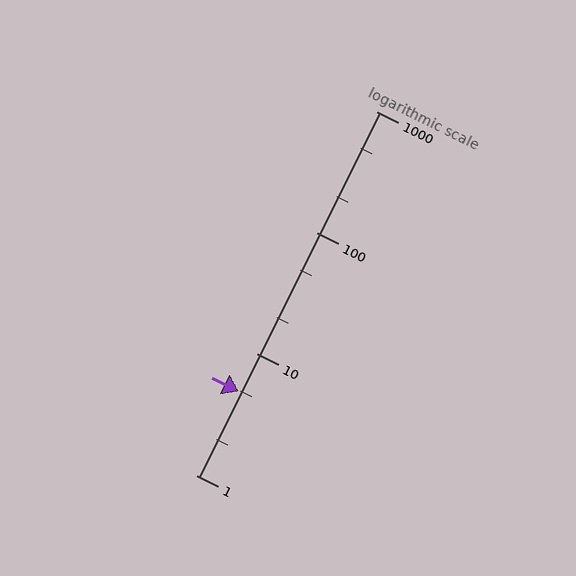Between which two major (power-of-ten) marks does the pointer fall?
The pointer is between 1 and 10.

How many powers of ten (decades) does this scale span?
The scale spans 3 decades, from 1 to 1000.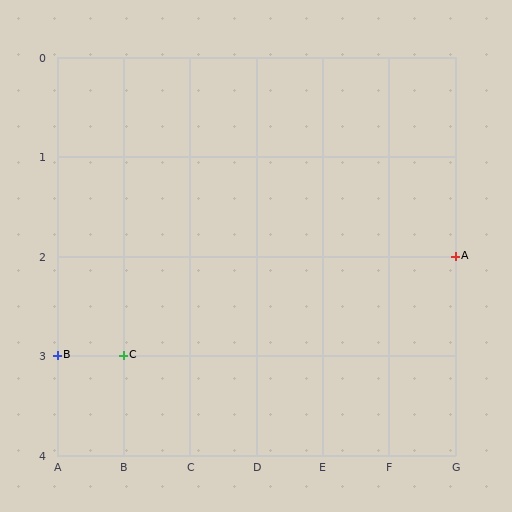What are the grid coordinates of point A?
Point A is at grid coordinates (G, 2).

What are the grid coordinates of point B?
Point B is at grid coordinates (A, 3).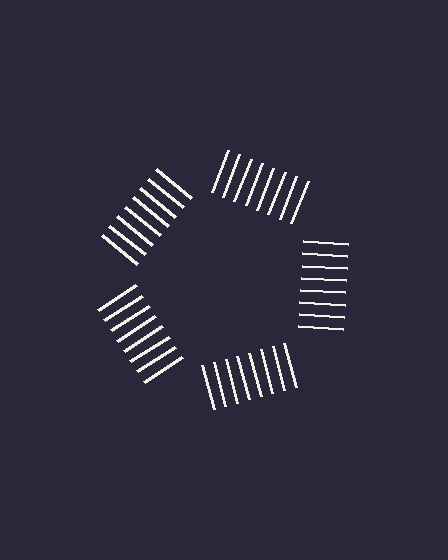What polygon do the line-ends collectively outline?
An illusory pentagon — the line segments terminate on its edges but no continuous stroke is drawn.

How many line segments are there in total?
40 — 8 along each of the 5 edges.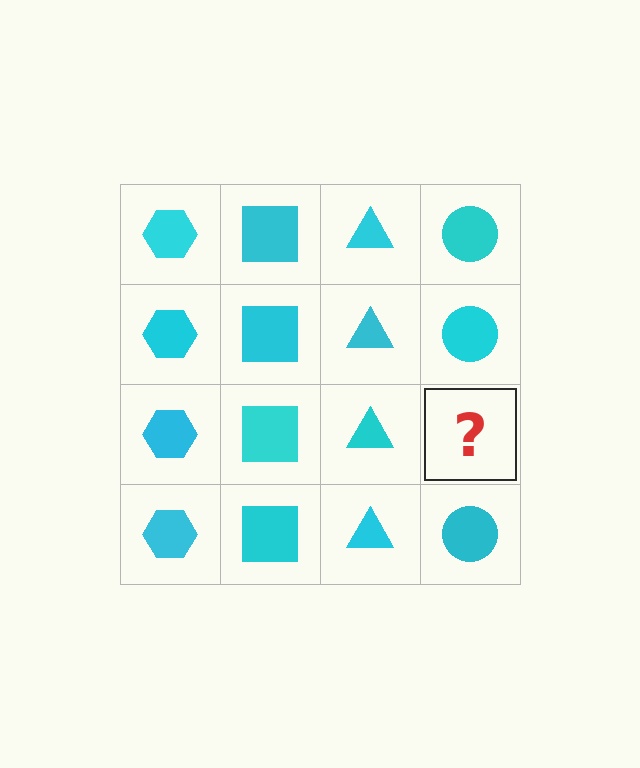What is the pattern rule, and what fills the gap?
The rule is that each column has a consistent shape. The gap should be filled with a cyan circle.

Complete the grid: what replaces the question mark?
The question mark should be replaced with a cyan circle.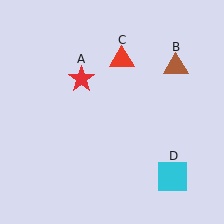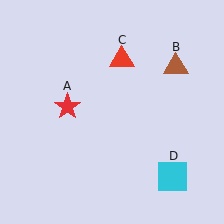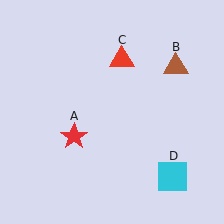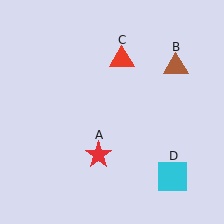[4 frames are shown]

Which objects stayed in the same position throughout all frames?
Brown triangle (object B) and red triangle (object C) and cyan square (object D) remained stationary.